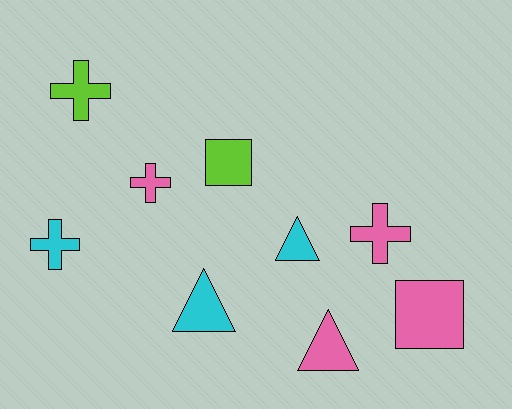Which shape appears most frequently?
Cross, with 4 objects.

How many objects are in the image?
There are 9 objects.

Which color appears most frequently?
Pink, with 4 objects.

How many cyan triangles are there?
There are 2 cyan triangles.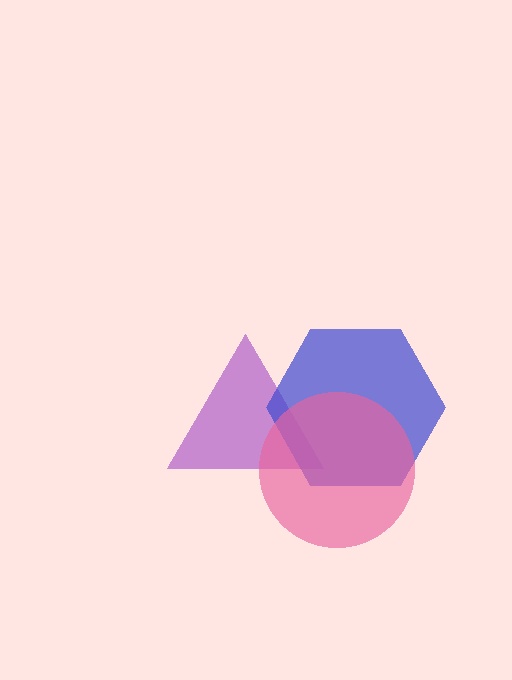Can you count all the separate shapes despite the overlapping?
Yes, there are 3 separate shapes.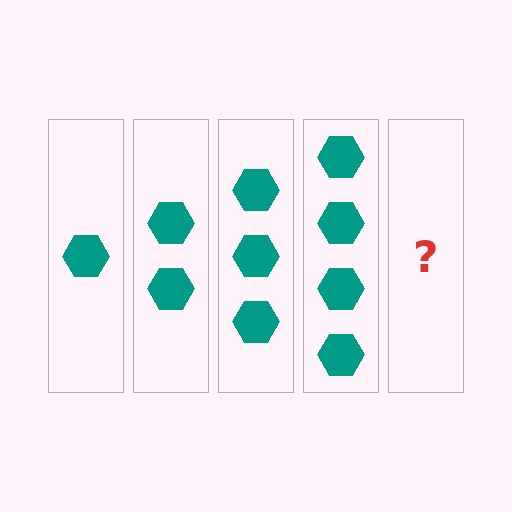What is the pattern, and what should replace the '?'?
The pattern is that each step adds one more hexagon. The '?' should be 5 hexagons.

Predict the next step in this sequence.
The next step is 5 hexagons.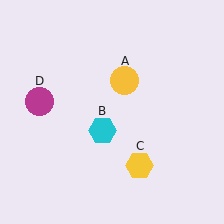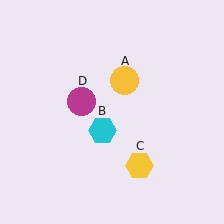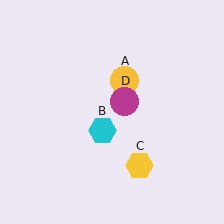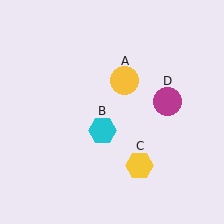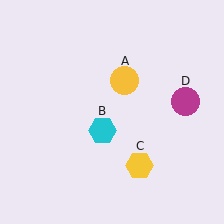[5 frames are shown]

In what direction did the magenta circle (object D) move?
The magenta circle (object D) moved right.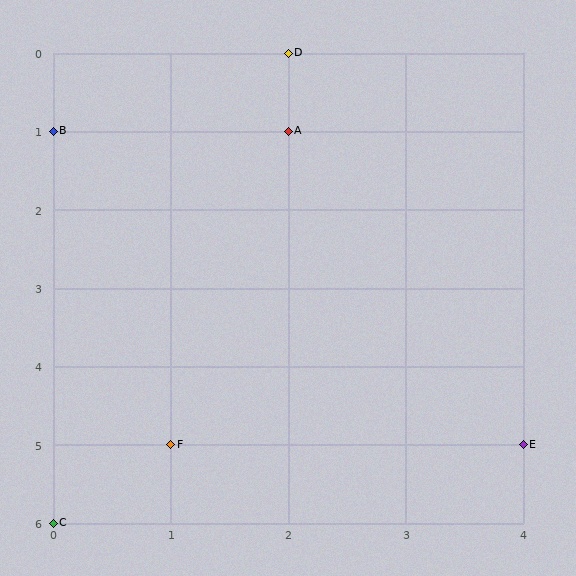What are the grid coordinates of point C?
Point C is at grid coordinates (0, 6).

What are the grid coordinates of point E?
Point E is at grid coordinates (4, 5).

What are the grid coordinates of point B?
Point B is at grid coordinates (0, 1).